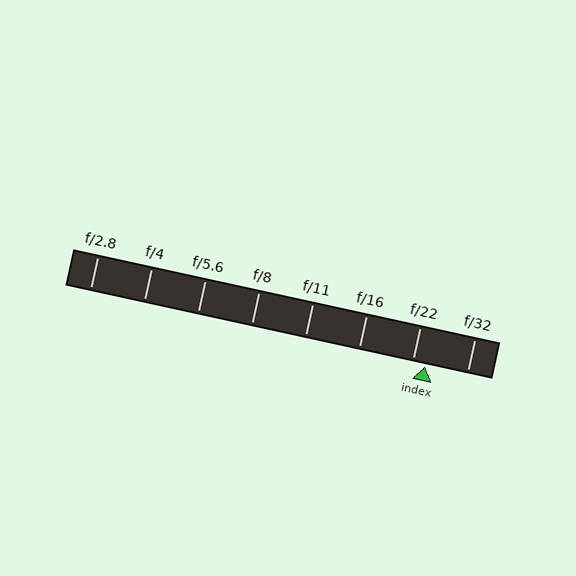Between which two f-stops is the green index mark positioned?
The index mark is between f/22 and f/32.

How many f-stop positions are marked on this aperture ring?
There are 8 f-stop positions marked.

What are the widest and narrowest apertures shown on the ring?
The widest aperture shown is f/2.8 and the narrowest is f/32.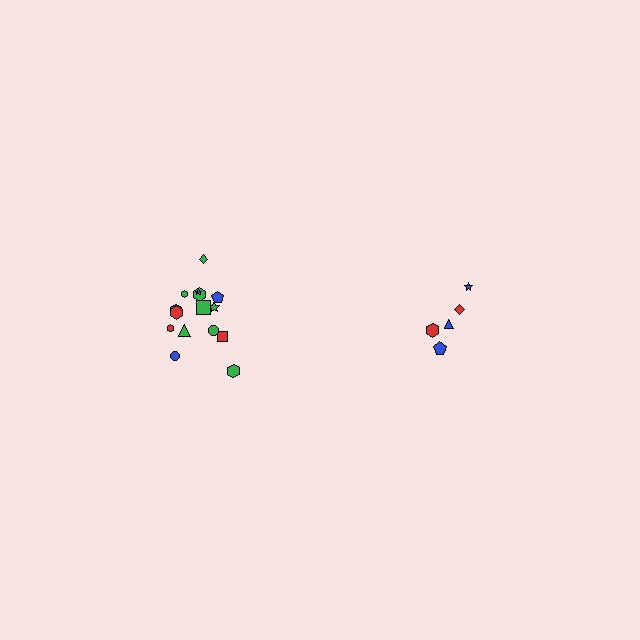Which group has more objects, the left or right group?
The left group.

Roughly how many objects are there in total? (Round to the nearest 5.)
Roughly 20 objects in total.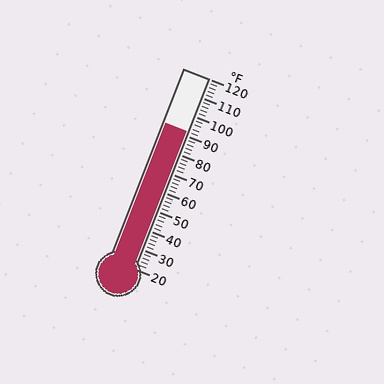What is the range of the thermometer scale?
The thermometer scale ranges from 20°F to 120°F.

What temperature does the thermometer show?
The thermometer shows approximately 92°F.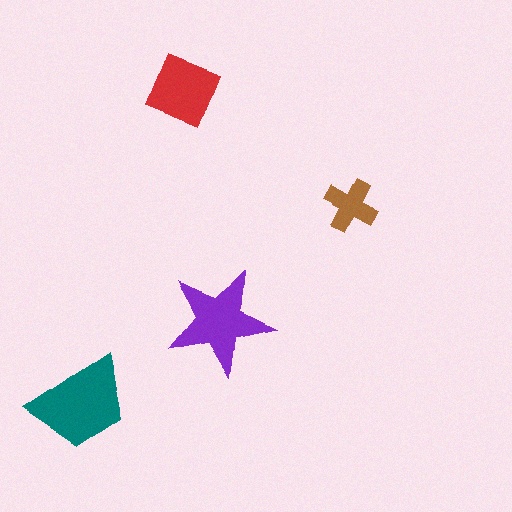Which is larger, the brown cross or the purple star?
The purple star.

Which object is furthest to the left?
The teal trapezoid is leftmost.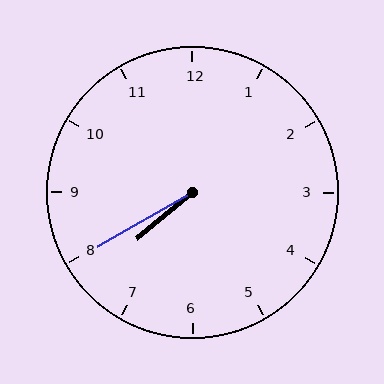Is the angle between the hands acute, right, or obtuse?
It is acute.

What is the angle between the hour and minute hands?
Approximately 10 degrees.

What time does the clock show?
7:40.